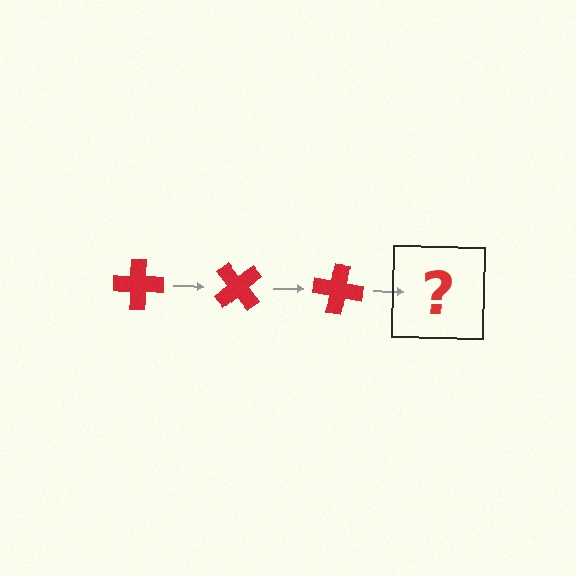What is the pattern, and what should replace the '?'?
The pattern is that the cross rotates 50 degrees each step. The '?' should be a red cross rotated 150 degrees.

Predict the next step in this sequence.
The next step is a red cross rotated 150 degrees.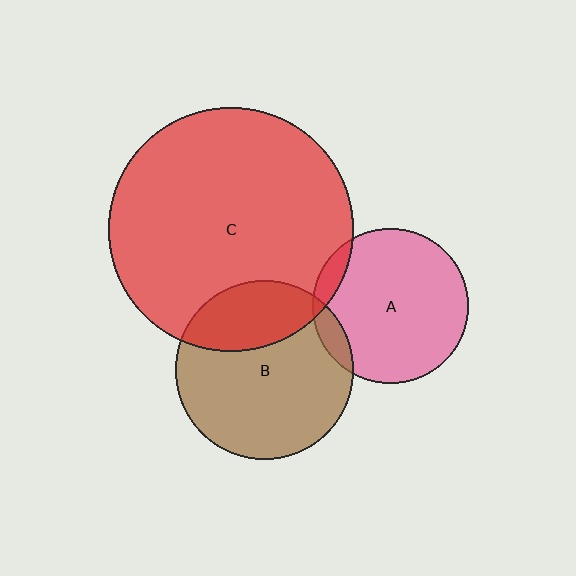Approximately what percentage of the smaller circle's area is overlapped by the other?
Approximately 10%.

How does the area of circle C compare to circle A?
Approximately 2.5 times.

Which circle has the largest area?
Circle C (red).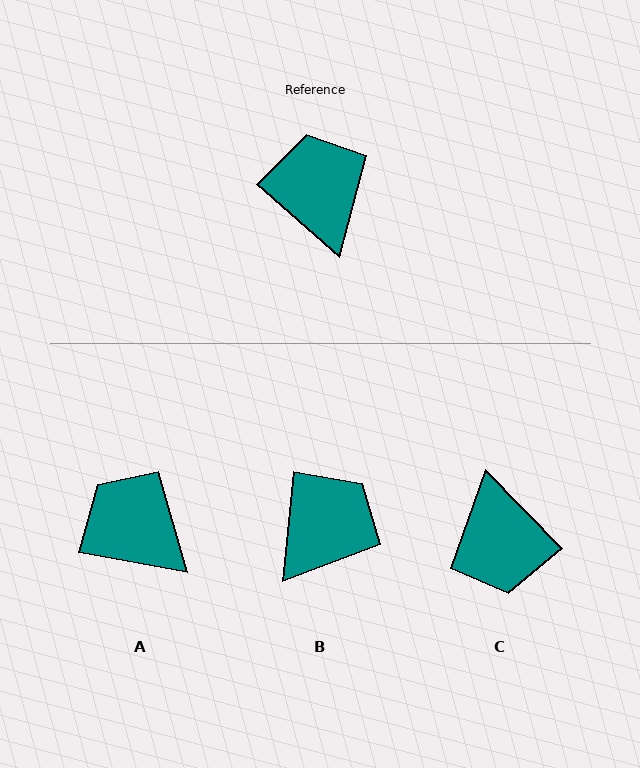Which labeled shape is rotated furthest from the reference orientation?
C, about 176 degrees away.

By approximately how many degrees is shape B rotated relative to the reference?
Approximately 54 degrees clockwise.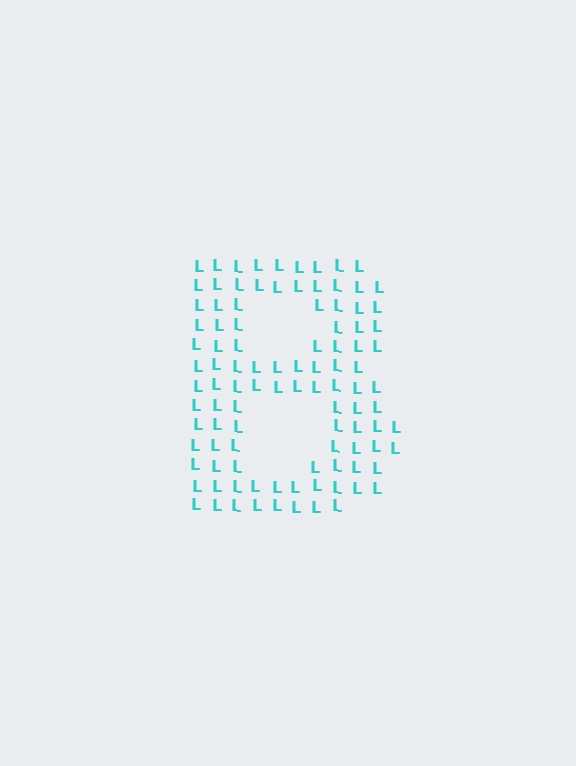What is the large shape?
The large shape is the letter B.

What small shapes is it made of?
It is made of small letter L's.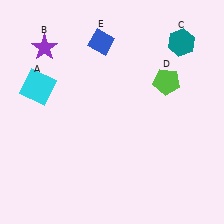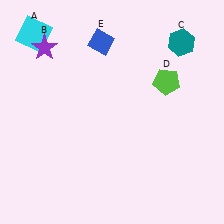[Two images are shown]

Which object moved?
The cyan square (A) moved up.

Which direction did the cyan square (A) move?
The cyan square (A) moved up.